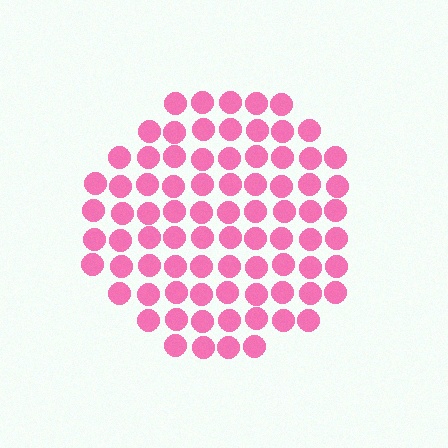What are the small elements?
The small elements are circles.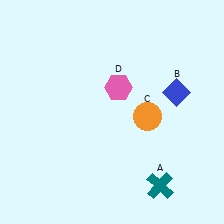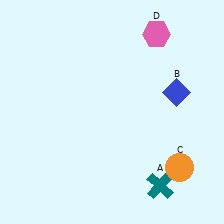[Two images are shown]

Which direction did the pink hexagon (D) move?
The pink hexagon (D) moved up.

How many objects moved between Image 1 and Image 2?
2 objects moved between the two images.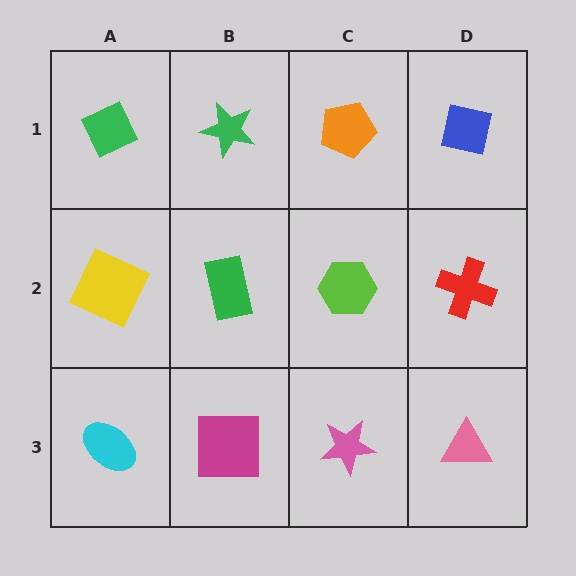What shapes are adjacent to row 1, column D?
A red cross (row 2, column D), an orange pentagon (row 1, column C).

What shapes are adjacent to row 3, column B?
A green rectangle (row 2, column B), a cyan ellipse (row 3, column A), a pink star (row 3, column C).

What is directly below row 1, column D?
A red cross.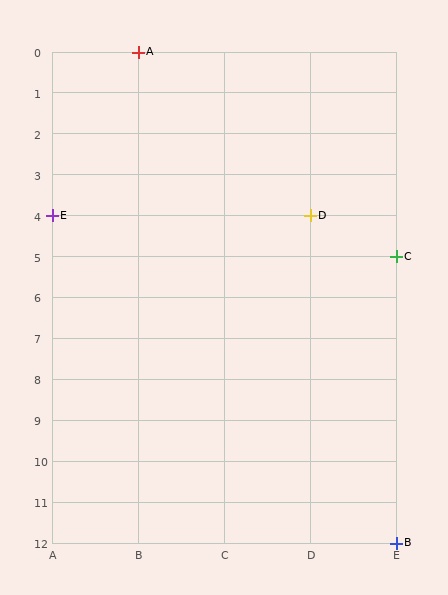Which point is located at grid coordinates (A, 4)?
Point E is at (A, 4).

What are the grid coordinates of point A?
Point A is at grid coordinates (B, 0).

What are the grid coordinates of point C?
Point C is at grid coordinates (E, 5).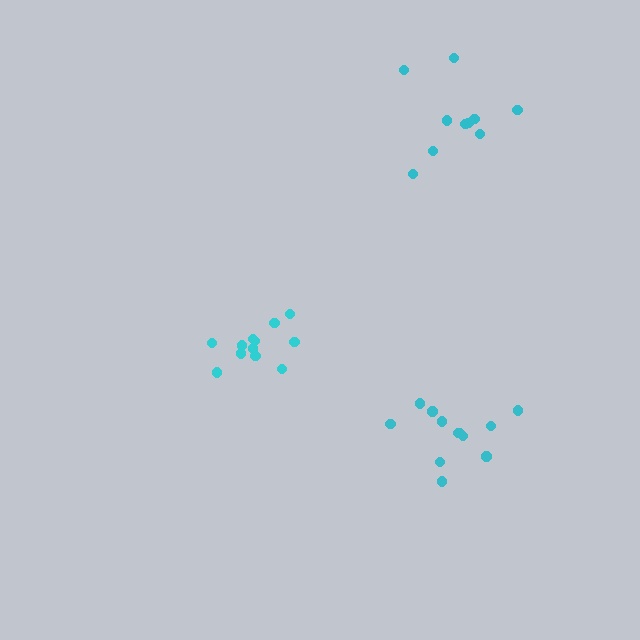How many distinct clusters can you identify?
There are 3 distinct clusters.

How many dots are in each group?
Group 1: 12 dots, Group 2: 12 dots, Group 3: 10 dots (34 total).